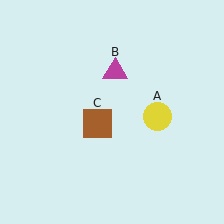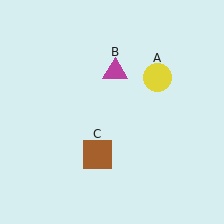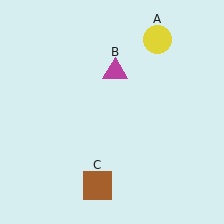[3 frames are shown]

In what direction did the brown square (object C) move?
The brown square (object C) moved down.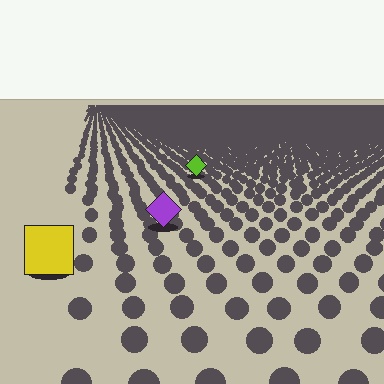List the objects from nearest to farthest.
From nearest to farthest: the yellow square, the purple diamond, the lime diamond.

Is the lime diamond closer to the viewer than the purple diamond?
No. The purple diamond is closer — you can tell from the texture gradient: the ground texture is coarser near it.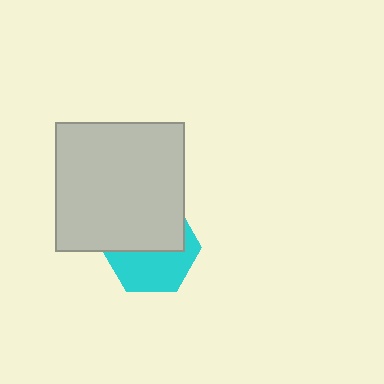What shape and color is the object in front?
The object in front is a light gray square.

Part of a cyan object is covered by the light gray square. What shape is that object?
It is a hexagon.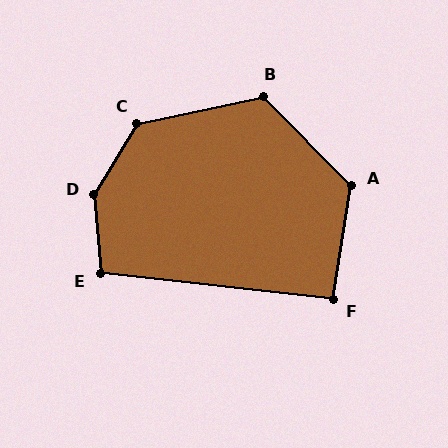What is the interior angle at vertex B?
Approximately 123 degrees (obtuse).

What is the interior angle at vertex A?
Approximately 126 degrees (obtuse).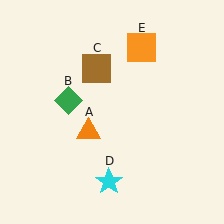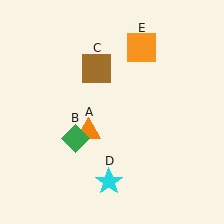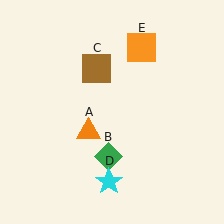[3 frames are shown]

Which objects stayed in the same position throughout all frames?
Orange triangle (object A) and brown square (object C) and cyan star (object D) and orange square (object E) remained stationary.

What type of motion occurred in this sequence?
The green diamond (object B) rotated counterclockwise around the center of the scene.